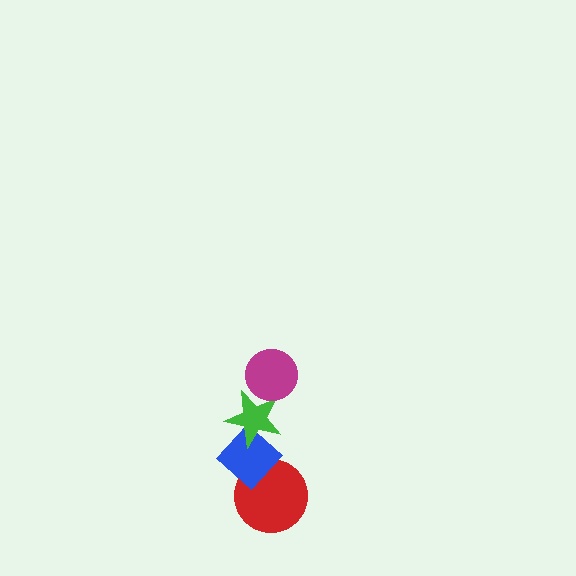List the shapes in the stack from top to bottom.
From top to bottom: the magenta circle, the green star, the blue diamond, the red circle.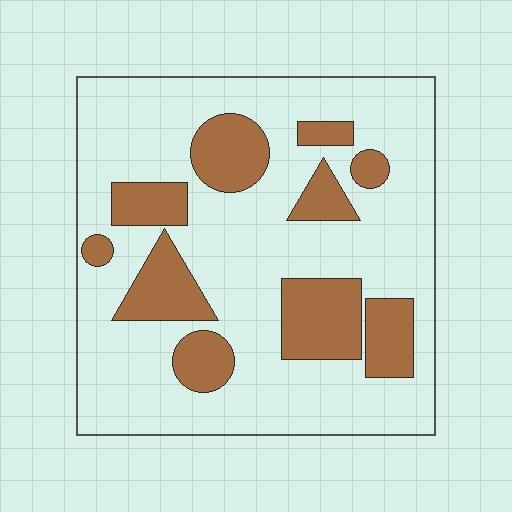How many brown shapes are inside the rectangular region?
10.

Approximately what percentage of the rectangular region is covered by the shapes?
Approximately 25%.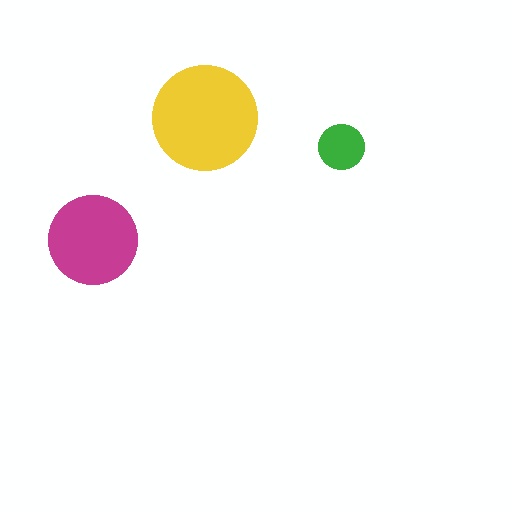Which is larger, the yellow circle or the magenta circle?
The yellow one.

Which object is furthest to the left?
The magenta circle is leftmost.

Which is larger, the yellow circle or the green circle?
The yellow one.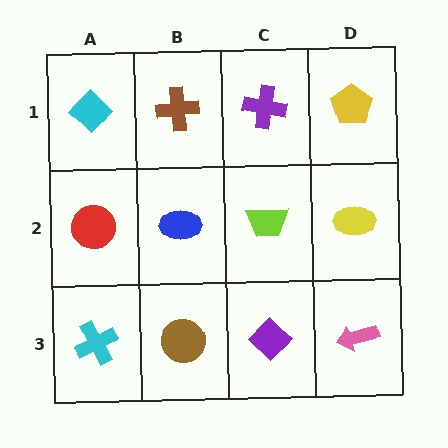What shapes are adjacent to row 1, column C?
A lime trapezoid (row 2, column C), a brown cross (row 1, column B), a yellow pentagon (row 1, column D).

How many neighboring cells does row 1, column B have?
3.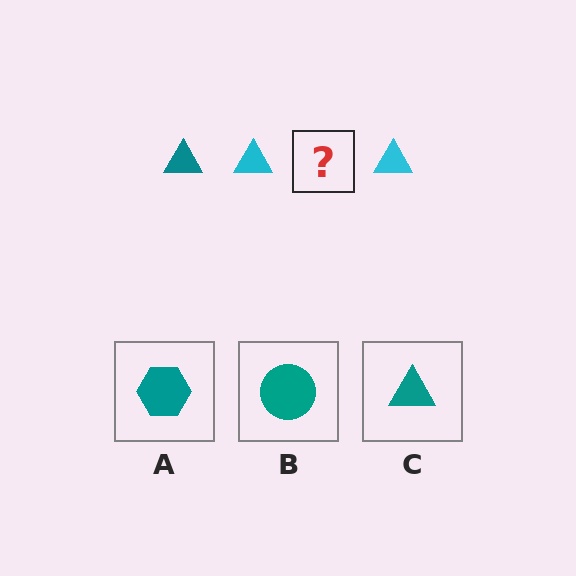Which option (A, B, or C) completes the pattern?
C.